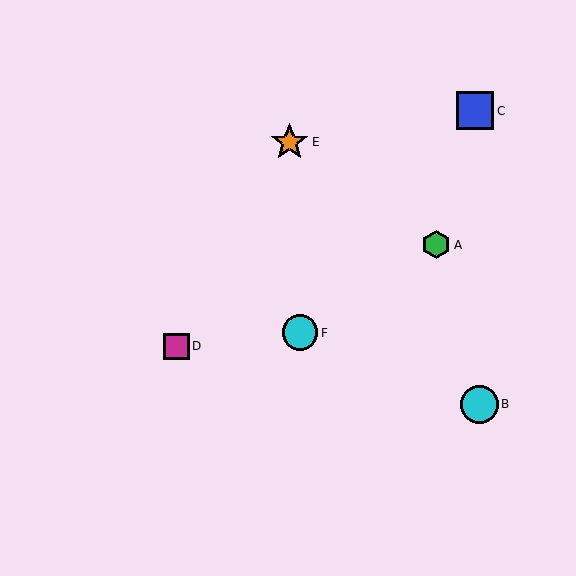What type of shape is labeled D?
Shape D is a magenta square.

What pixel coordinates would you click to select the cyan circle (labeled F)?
Click at (300, 333) to select the cyan circle F.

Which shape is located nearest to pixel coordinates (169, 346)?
The magenta square (labeled D) at (176, 346) is nearest to that location.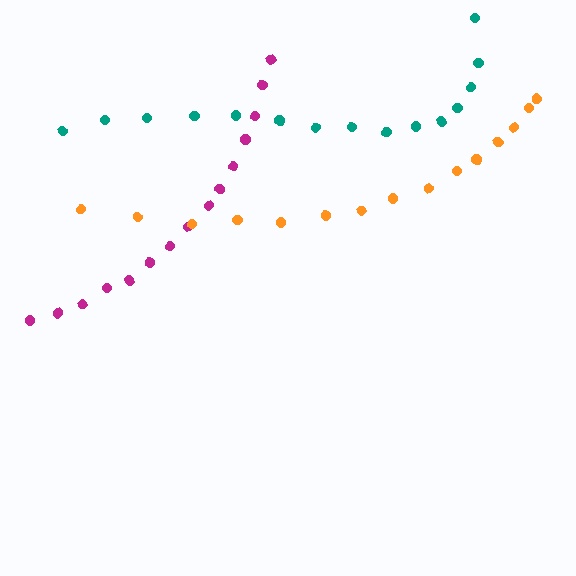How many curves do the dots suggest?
There are 3 distinct paths.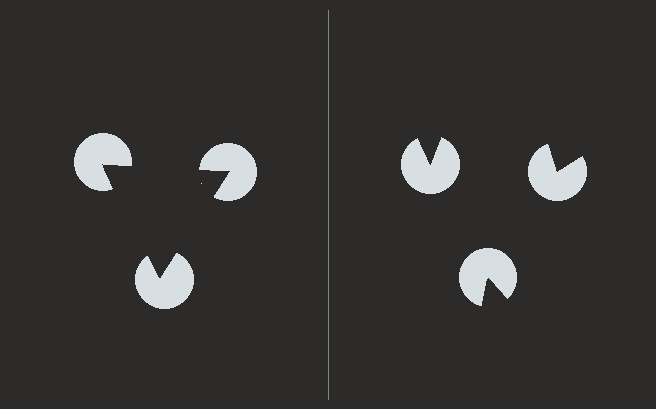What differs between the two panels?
The pac-man discs are positioned identically on both sides; only the wedge orientations differ. On the left they align to a triangle; on the right they are misaligned.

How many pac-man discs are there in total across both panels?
6 — 3 on each side.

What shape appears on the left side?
An illusory triangle.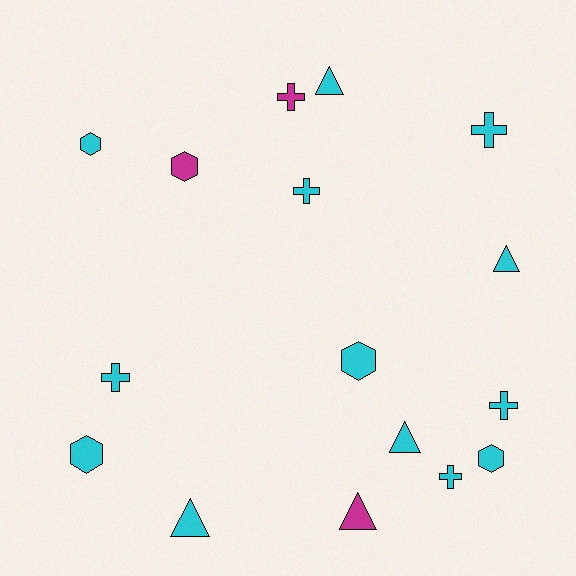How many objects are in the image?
There are 16 objects.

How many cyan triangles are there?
There are 4 cyan triangles.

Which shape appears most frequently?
Cross, with 6 objects.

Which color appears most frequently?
Cyan, with 13 objects.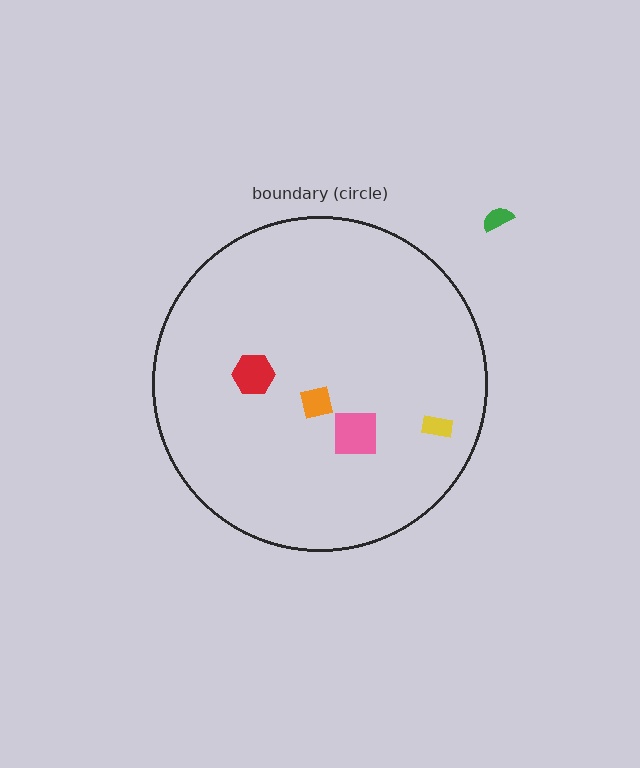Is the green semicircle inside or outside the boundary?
Outside.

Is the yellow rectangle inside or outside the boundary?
Inside.